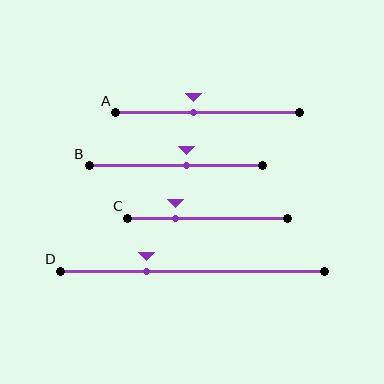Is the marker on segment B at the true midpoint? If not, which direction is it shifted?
No, the marker on segment B is shifted to the right by about 6% of the segment length.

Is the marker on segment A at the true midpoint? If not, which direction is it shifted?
No, the marker on segment A is shifted to the left by about 8% of the segment length.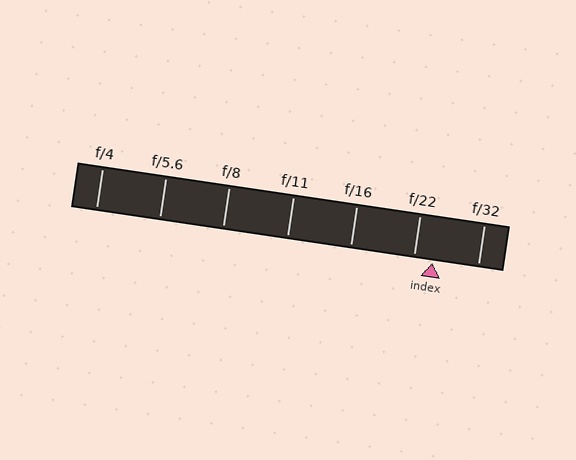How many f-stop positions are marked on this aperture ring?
There are 7 f-stop positions marked.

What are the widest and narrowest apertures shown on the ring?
The widest aperture shown is f/4 and the narrowest is f/32.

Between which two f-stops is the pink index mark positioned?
The index mark is between f/22 and f/32.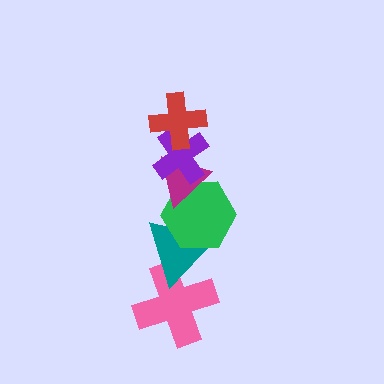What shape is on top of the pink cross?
The teal triangle is on top of the pink cross.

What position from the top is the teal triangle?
The teal triangle is 5th from the top.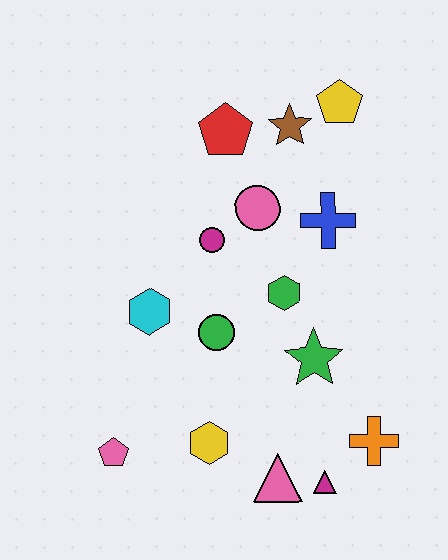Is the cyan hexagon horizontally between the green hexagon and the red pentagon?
No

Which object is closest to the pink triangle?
The magenta triangle is closest to the pink triangle.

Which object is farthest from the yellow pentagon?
The pink pentagon is farthest from the yellow pentagon.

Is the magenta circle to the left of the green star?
Yes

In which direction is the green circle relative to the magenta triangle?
The green circle is above the magenta triangle.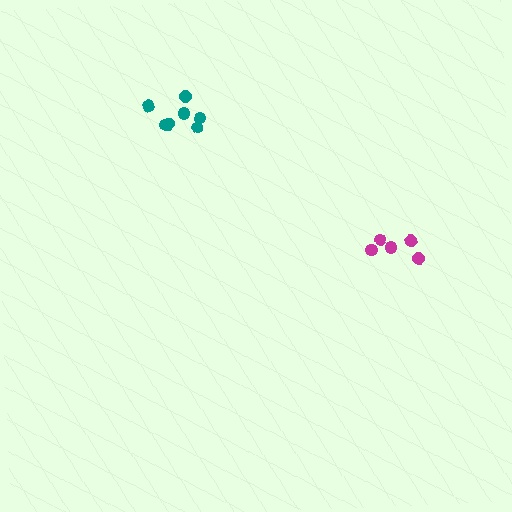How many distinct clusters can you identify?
There are 2 distinct clusters.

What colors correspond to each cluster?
The clusters are colored: magenta, teal.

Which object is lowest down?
The magenta cluster is bottommost.